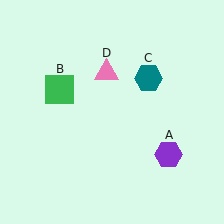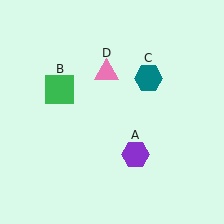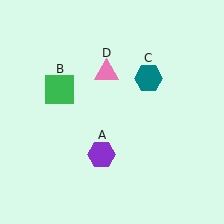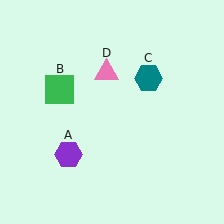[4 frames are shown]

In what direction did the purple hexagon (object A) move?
The purple hexagon (object A) moved left.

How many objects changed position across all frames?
1 object changed position: purple hexagon (object A).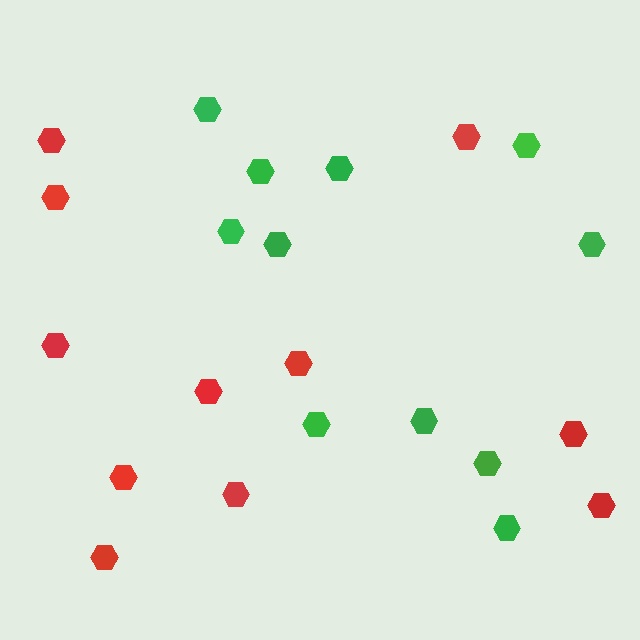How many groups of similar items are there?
There are 2 groups: one group of green hexagons (11) and one group of red hexagons (11).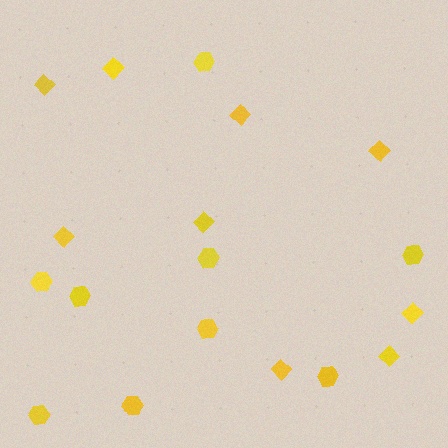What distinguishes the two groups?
There are 2 groups: one group of hexagons (9) and one group of diamonds (9).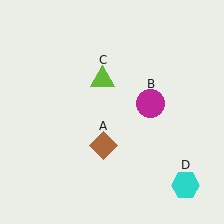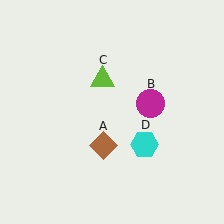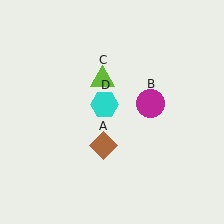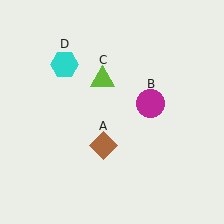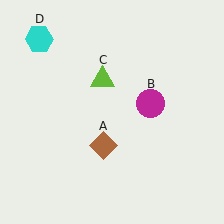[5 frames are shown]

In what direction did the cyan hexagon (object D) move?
The cyan hexagon (object D) moved up and to the left.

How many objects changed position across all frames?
1 object changed position: cyan hexagon (object D).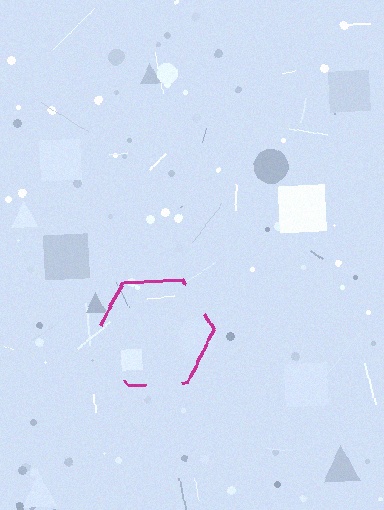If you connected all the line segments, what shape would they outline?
They would outline a hexagon.